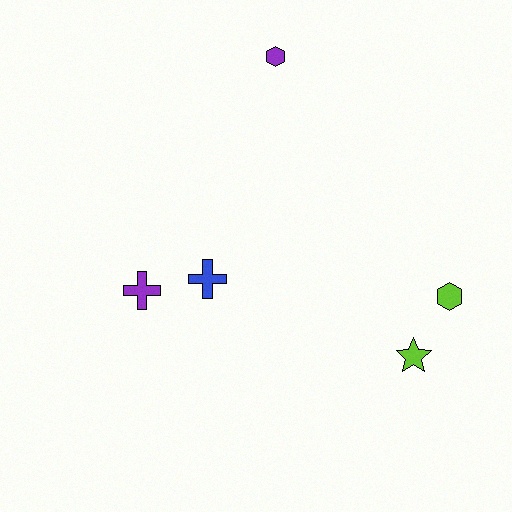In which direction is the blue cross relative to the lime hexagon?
The blue cross is to the left of the lime hexagon.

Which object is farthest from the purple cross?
The lime hexagon is farthest from the purple cross.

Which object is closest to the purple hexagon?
The blue cross is closest to the purple hexagon.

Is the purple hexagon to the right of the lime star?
No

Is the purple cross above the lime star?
Yes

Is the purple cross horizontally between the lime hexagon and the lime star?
No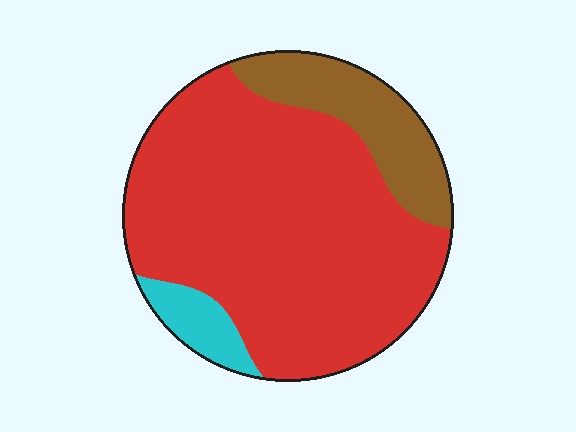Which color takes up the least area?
Cyan, at roughly 5%.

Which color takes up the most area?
Red, at roughly 75%.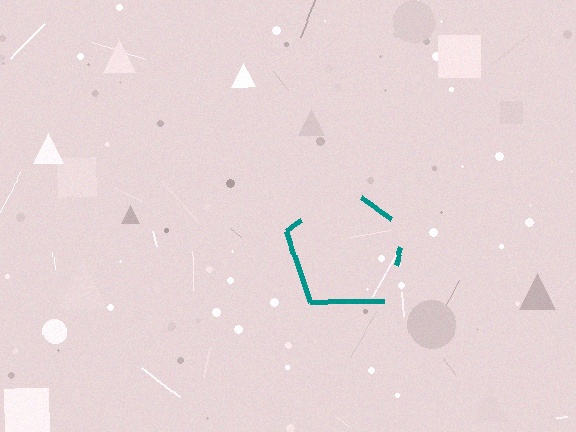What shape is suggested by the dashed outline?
The dashed outline suggests a pentagon.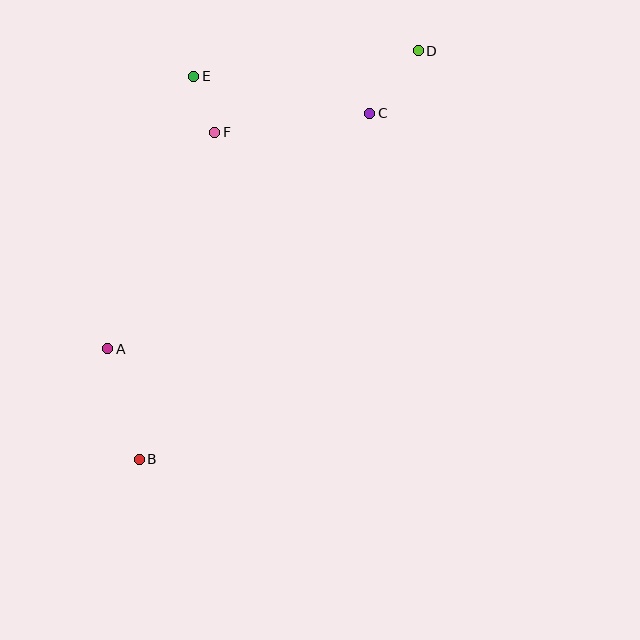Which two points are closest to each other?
Points E and F are closest to each other.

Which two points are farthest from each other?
Points B and D are farthest from each other.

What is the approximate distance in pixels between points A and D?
The distance between A and D is approximately 430 pixels.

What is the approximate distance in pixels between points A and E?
The distance between A and E is approximately 286 pixels.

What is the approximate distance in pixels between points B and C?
The distance between B and C is approximately 416 pixels.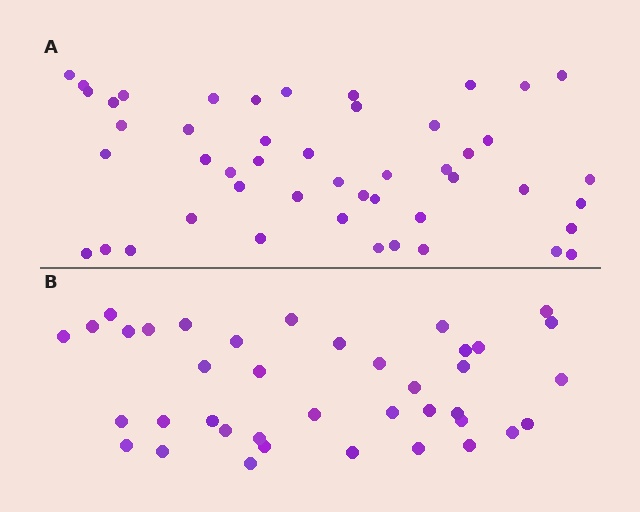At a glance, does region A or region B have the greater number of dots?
Region A (the top region) has more dots.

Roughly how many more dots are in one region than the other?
Region A has roughly 8 or so more dots than region B.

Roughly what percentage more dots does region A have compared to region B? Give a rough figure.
About 25% more.